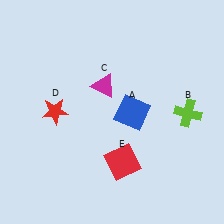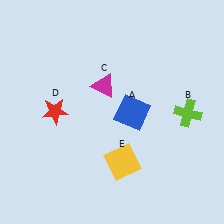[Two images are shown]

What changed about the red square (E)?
In Image 1, E is red. In Image 2, it changed to yellow.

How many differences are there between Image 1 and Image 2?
There is 1 difference between the two images.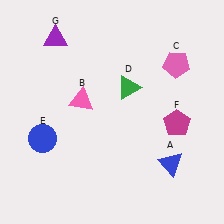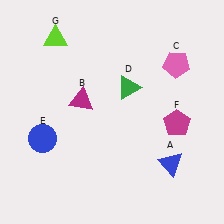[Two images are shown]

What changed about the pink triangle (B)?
In Image 1, B is pink. In Image 2, it changed to magenta.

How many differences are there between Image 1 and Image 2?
There are 2 differences between the two images.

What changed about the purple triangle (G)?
In Image 1, G is purple. In Image 2, it changed to lime.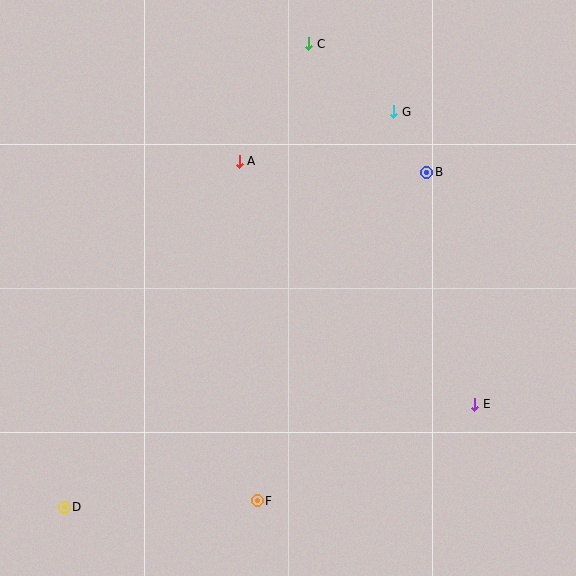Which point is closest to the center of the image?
Point A at (239, 161) is closest to the center.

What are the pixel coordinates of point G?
Point G is at (394, 112).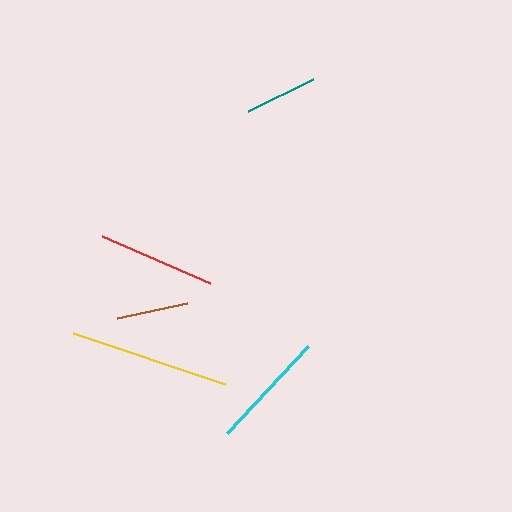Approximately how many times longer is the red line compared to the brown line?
The red line is approximately 1.6 times the length of the brown line.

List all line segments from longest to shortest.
From longest to shortest: yellow, cyan, red, teal, brown.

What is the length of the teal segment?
The teal segment is approximately 73 pixels long.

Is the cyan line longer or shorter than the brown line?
The cyan line is longer than the brown line.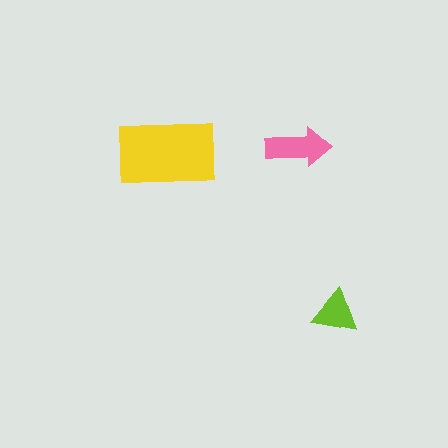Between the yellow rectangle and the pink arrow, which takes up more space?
The yellow rectangle.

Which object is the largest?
The yellow rectangle.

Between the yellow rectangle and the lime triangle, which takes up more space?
The yellow rectangle.